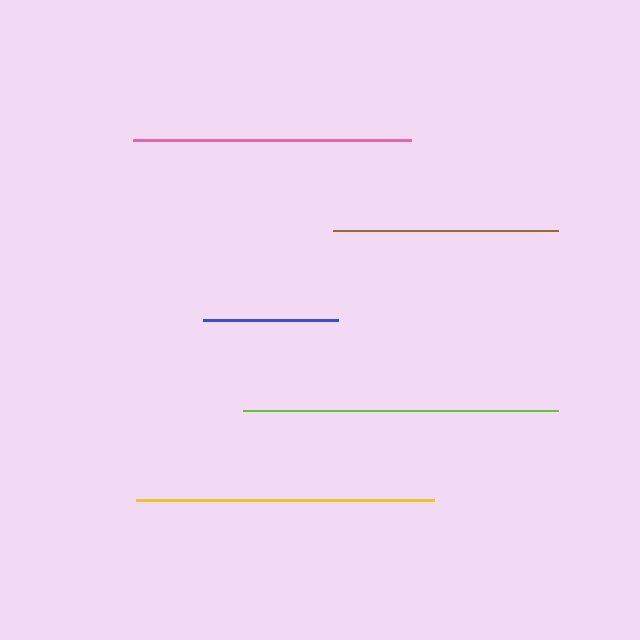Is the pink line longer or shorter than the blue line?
The pink line is longer than the blue line.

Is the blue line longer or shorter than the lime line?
The lime line is longer than the blue line.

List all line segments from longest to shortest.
From longest to shortest: lime, yellow, pink, brown, blue.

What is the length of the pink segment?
The pink segment is approximately 278 pixels long.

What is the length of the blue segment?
The blue segment is approximately 135 pixels long.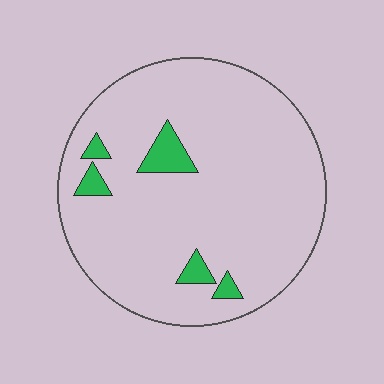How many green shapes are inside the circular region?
5.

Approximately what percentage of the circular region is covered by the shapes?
Approximately 5%.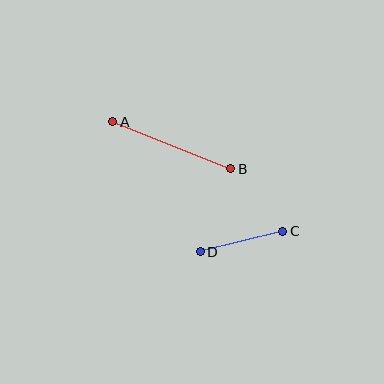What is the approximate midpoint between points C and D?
The midpoint is at approximately (242, 241) pixels.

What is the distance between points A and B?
The distance is approximately 127 pixels.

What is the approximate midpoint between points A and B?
The midpoint is at approximately (172, 145) pixels.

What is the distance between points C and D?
The distance is approximately 85 pixels.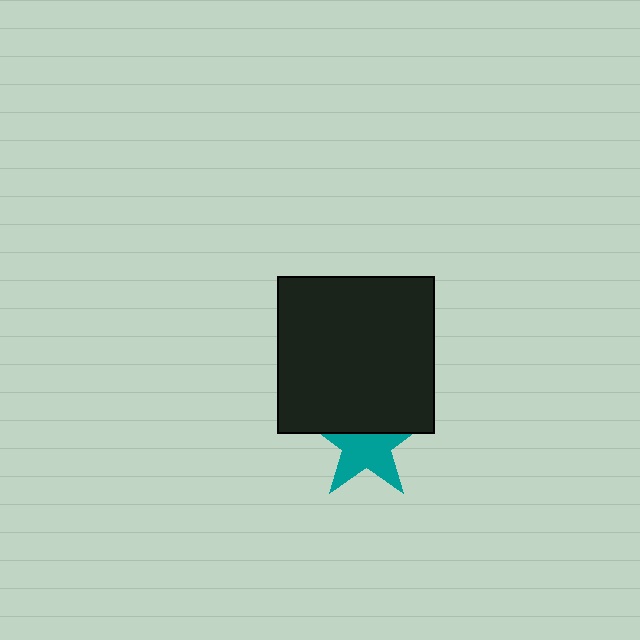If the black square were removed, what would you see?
You would see the complete teal star.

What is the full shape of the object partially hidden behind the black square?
The partially hidden object is a teal star.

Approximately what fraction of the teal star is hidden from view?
Roughly 38% of the teal star is hidden behind the black square.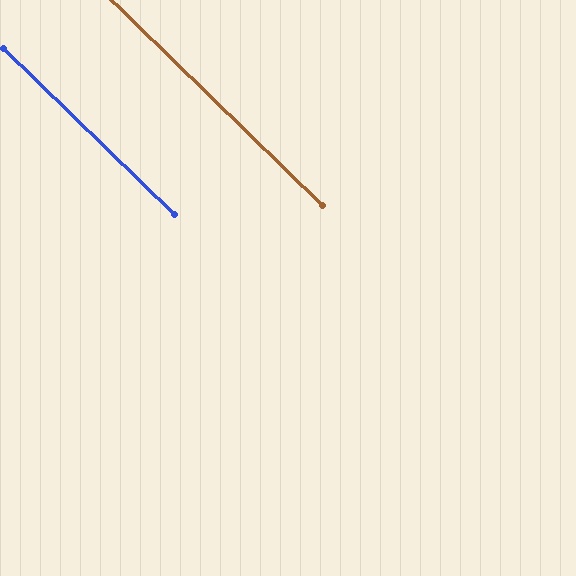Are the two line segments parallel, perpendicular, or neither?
Parallel — their directions differ by only 0.3°.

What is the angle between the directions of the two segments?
Approximately 0 degrees.